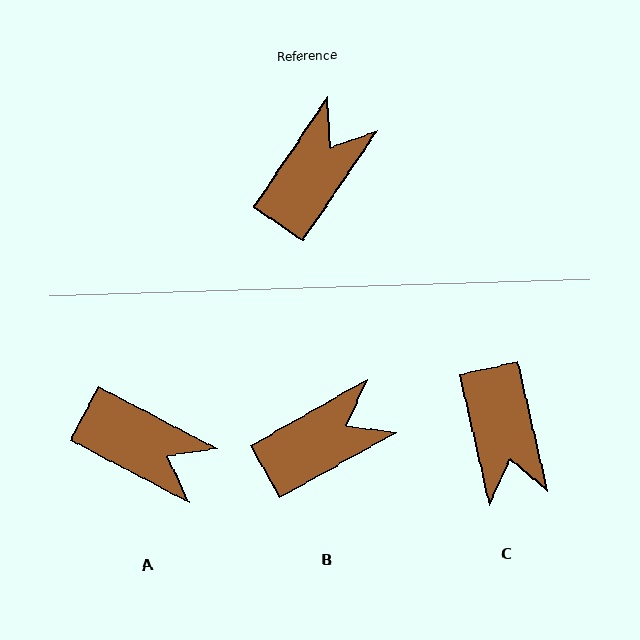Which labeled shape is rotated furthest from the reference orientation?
C, about 133 degrees away.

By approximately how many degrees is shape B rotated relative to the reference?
Approximately 26 degrees clockwise.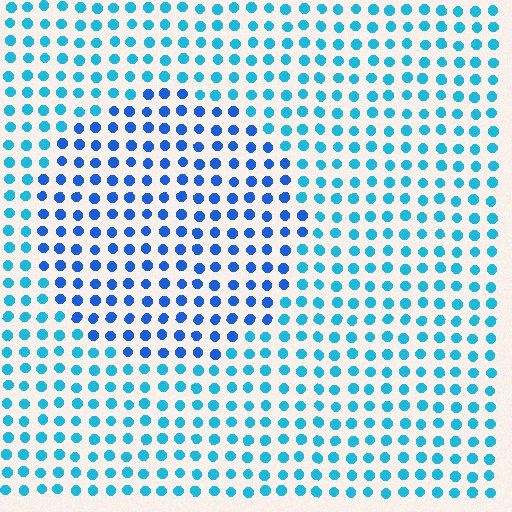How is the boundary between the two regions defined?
The boundary is defined purely by a slight shift in hue (about 29 degrees). Spacing, size, and orientation are identical on both sides.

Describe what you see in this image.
The image is filled with small cyan elements in a uniform arrangement. A circle-shaped region is visible where the elements are tinted to a slightly different hue, forming a subtle color boundary.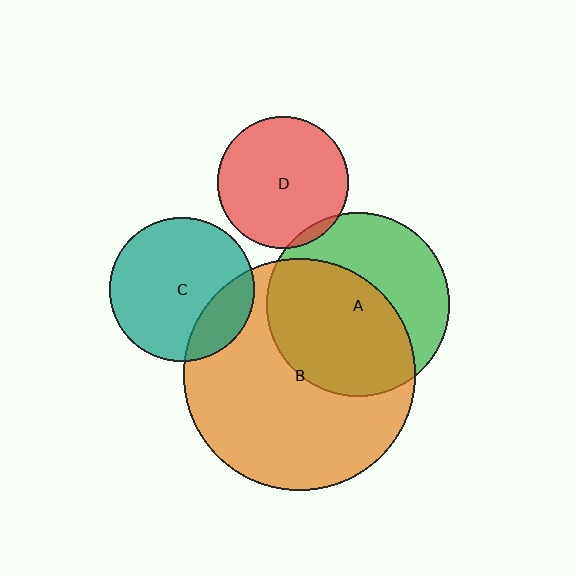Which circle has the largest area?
Circle B (orange).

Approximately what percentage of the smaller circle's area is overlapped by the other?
Approximately 60%.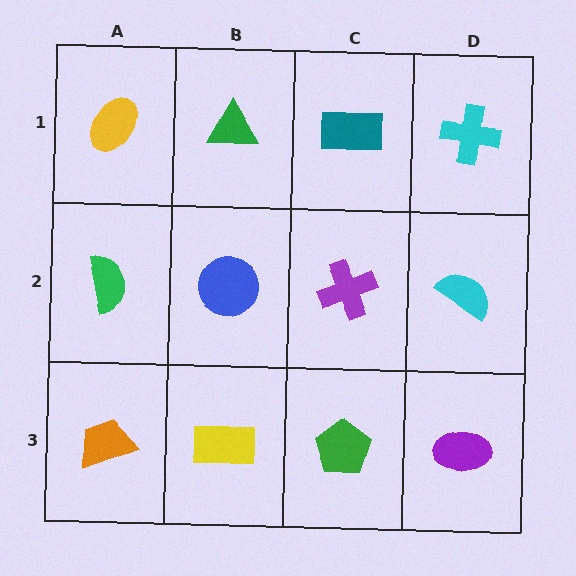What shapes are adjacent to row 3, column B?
A blue circle (row 2, column B), an orange trapezoid (row 3, column A), a green pentagon (row 3, column C).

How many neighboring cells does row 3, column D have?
2.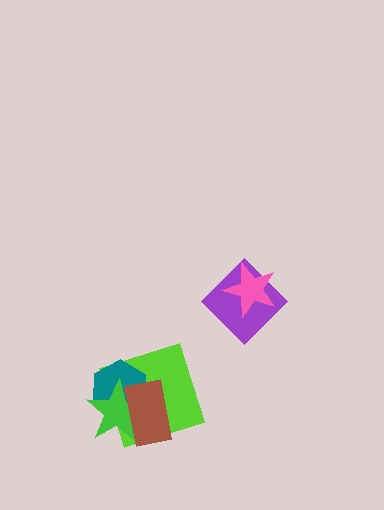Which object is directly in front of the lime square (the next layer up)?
The teal hexagon is directly in front of the lime square.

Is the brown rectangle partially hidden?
No, no other shape covers it.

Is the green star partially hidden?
Yes, it is partially covered by another shape.